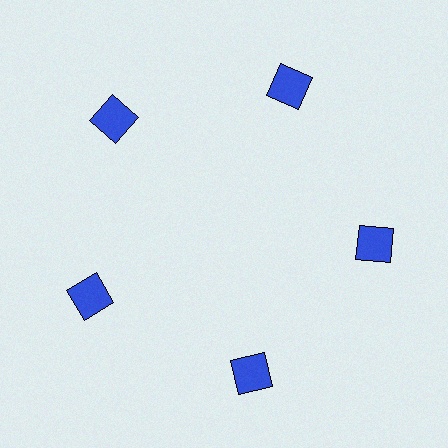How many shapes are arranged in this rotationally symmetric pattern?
There are 5 shapes, arranged in 5 groups of 1.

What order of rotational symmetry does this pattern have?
This pattern has 5-fold rotational symmetry.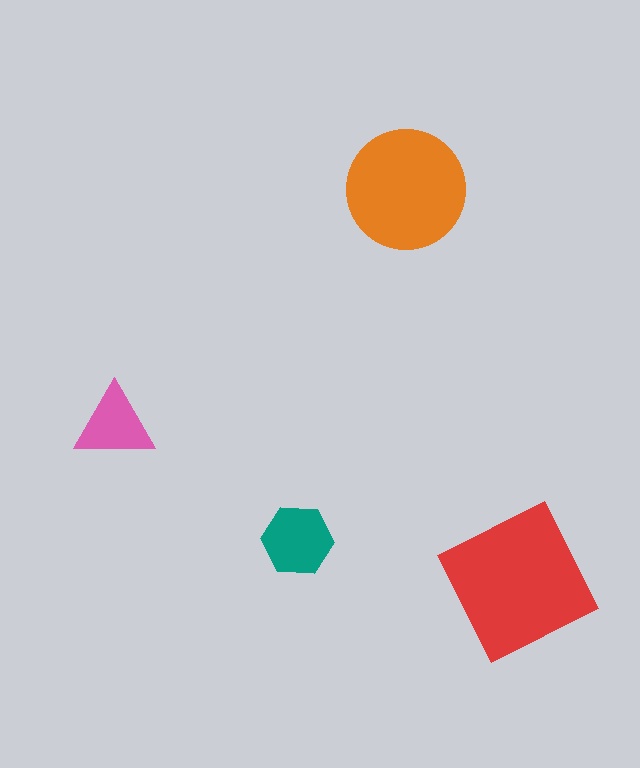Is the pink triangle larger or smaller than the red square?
Smaller.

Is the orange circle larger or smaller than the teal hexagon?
Larger.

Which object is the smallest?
The pink triangle.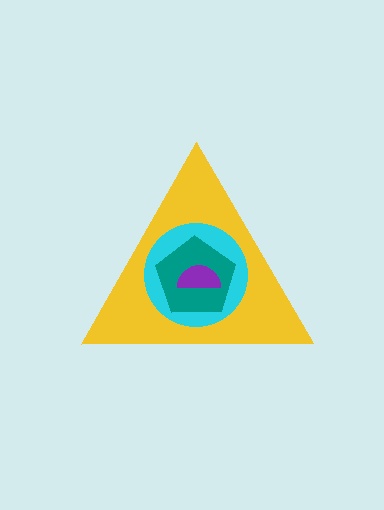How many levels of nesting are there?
4.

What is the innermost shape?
The purple semicircle.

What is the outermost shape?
The yellow triangle.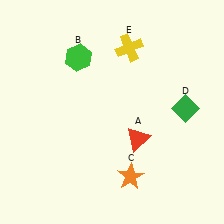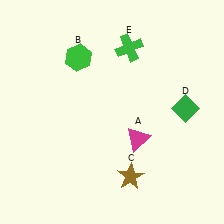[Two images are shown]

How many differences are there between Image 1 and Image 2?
There are 3 differences between the two images.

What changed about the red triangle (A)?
In Image 1, A is red. In Image 2, it changed to magenta.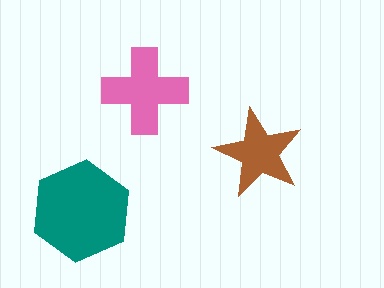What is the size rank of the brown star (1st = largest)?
3rd.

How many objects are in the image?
There are 3 objects in the image.